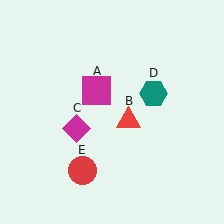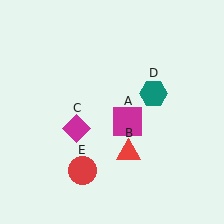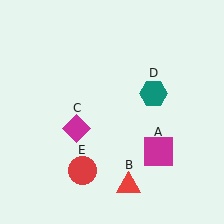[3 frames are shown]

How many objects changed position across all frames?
2 objects changed position: magenta square (object A), red triangle (object B).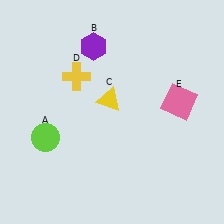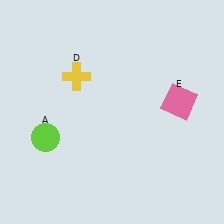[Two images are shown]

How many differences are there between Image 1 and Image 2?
There are 2 differences between the two images.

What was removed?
The yellow triangle (C), the purple hexagon (B) were removed in Image 2.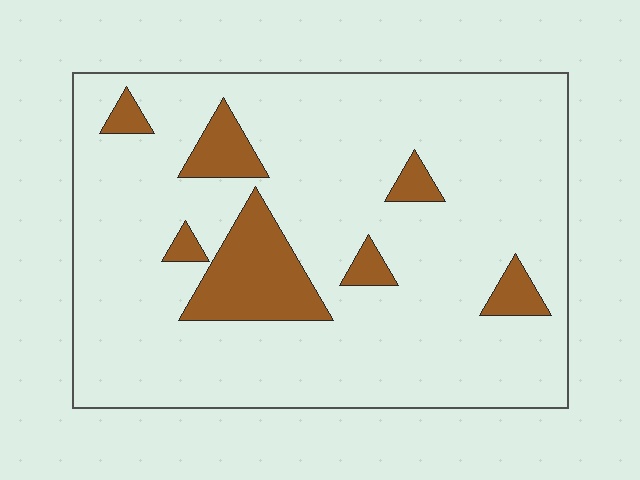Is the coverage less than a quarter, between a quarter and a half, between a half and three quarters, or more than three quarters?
Less than a quarter.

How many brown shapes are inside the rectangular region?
7.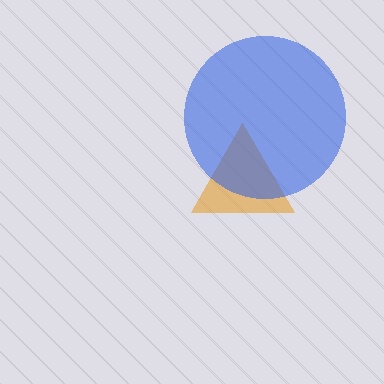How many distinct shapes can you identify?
There are 2 distinct shapes: an orange triangle, a blue circle.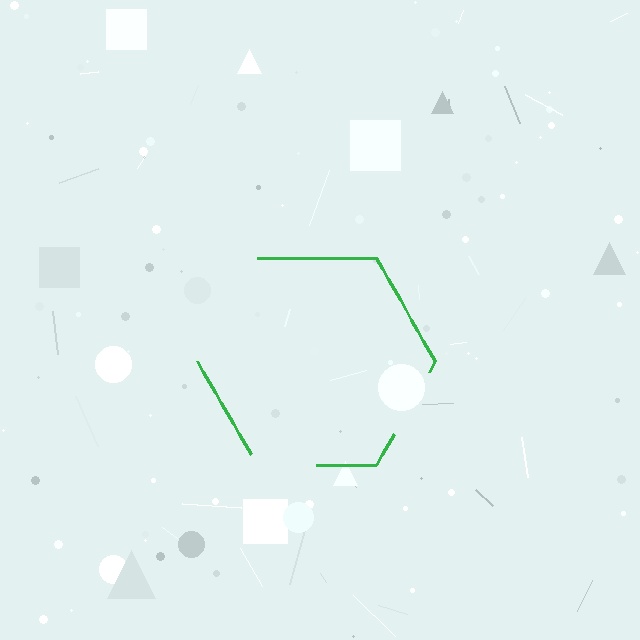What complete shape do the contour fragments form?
The contour fragments form a hexagon.